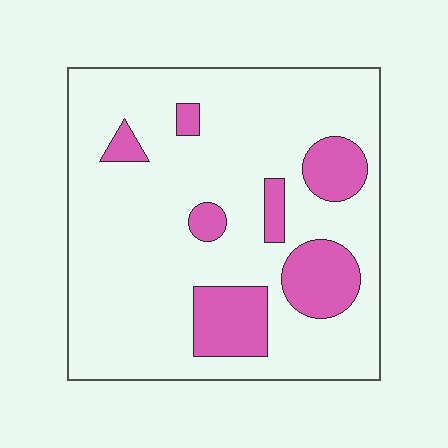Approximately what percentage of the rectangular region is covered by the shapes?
Approximately 20%.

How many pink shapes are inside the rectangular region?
7.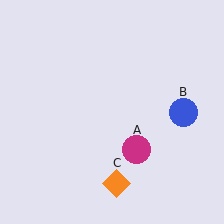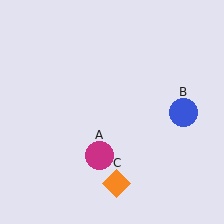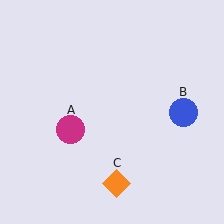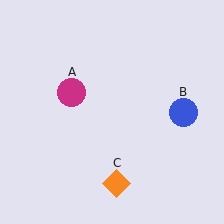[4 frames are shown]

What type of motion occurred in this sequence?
The magenta circle (object A) rotated clockwise around the center of the scene.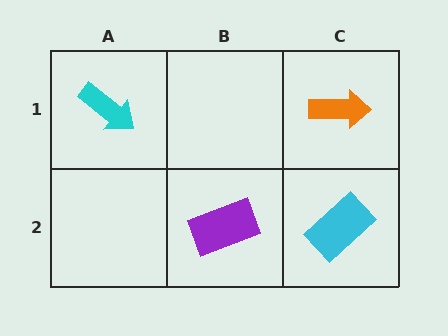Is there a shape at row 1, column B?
No, that cell is empty.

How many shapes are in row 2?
2 shapes.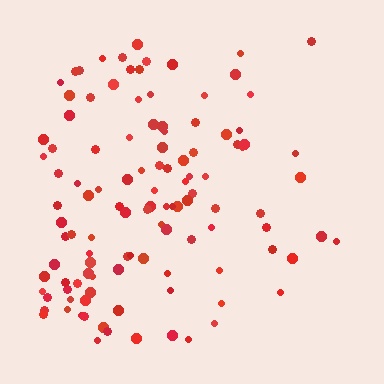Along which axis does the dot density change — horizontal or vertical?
Horizontal.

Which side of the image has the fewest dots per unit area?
The right.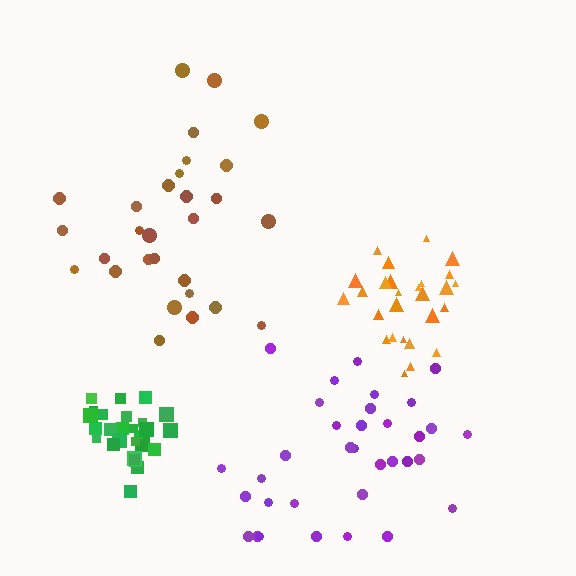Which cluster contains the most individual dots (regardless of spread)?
Purple (34).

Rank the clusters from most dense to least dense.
green, orange, purple, brown.